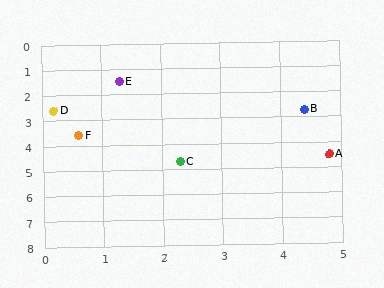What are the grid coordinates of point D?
Point D is at approximately (0.2, 2.6).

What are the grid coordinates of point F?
Point F is at approximately (0.6, 3.6).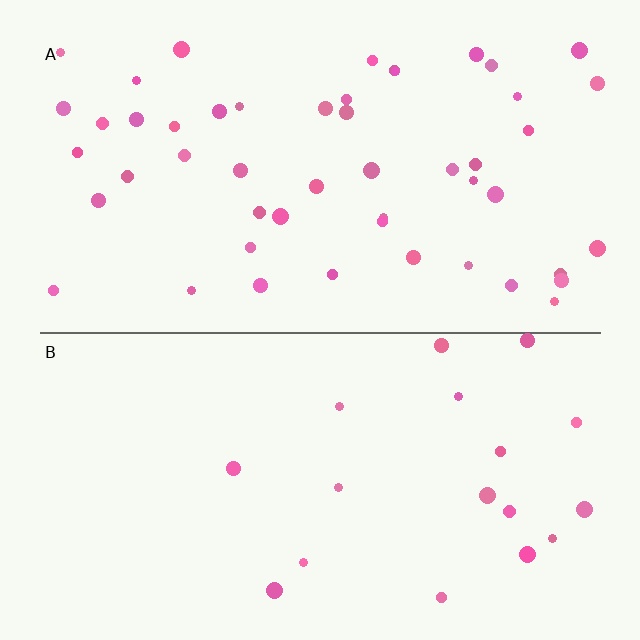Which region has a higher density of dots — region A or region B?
A (the top).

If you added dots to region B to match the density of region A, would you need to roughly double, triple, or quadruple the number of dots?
Approximately triple.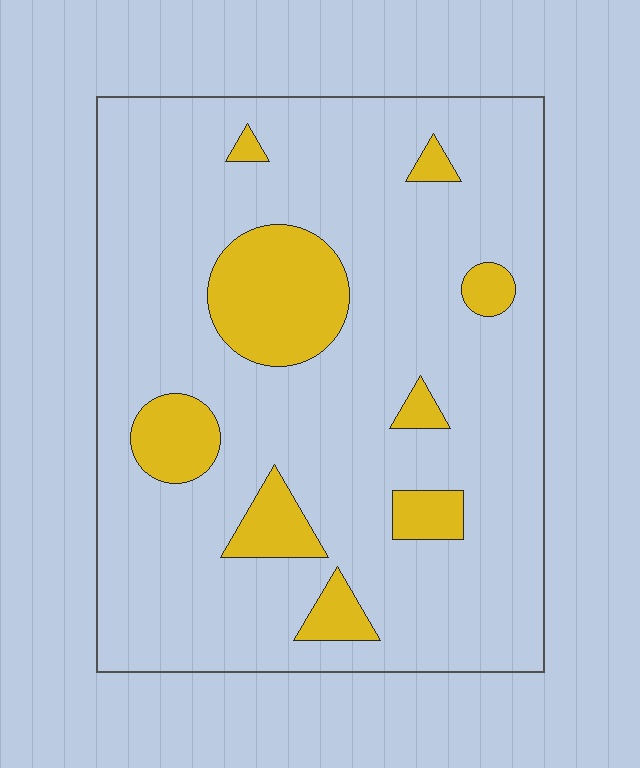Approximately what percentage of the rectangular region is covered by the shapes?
Approximately 15%.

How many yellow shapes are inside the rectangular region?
9.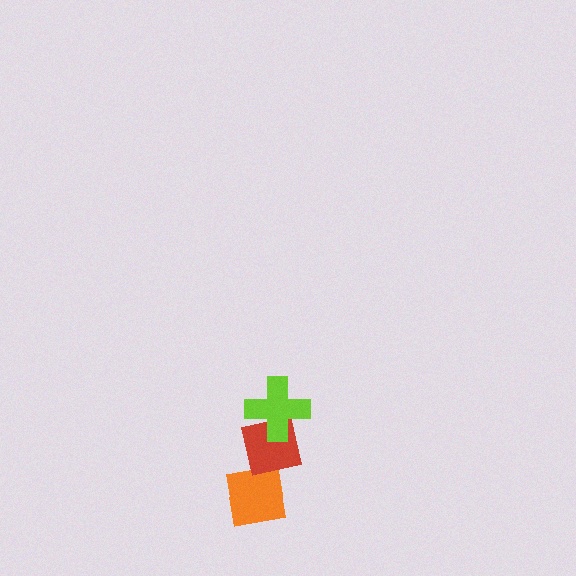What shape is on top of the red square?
The lime cross is on top of the red square.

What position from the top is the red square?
The red square is 2nd from the top.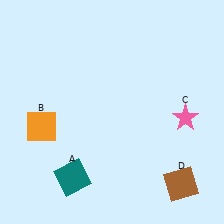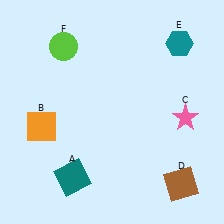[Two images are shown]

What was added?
A teal hexagon (E), a lime circle (F) were added in Image 2.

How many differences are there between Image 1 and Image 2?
There are 2 differences between the two images.